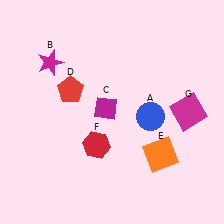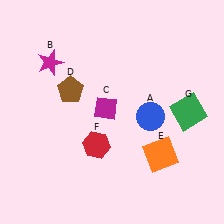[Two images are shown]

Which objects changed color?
D changed from red to brown. G changed from magenta to green.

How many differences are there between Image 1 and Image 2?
There are 2 differences between the two images.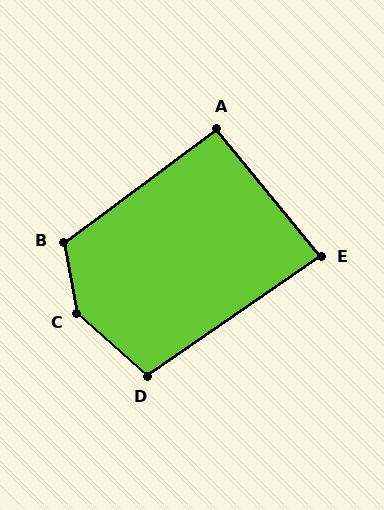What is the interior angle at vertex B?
Approximately 116 degrees (obtuse).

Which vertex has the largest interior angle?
C, at approximately 142 degrees.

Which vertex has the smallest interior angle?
E, at approximately 86 degrees.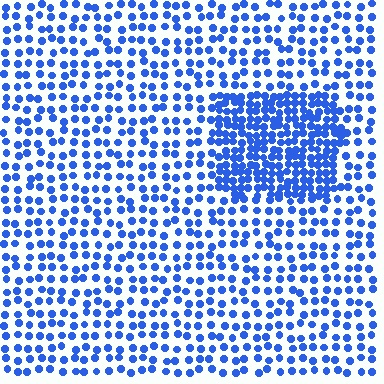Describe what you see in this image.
The image contains small blue elements arranged at two different densities. A rectangle-shaped region is visible where the elements are more densely packed than the surrounding area.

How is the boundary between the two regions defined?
The boundary is defined by a change in element density (approximately 2.2x ratio). All elements are the same color, size, and shape.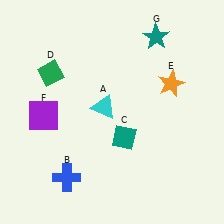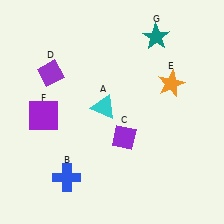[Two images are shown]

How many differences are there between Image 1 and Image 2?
There are 2 differences between the two images.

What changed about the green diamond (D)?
In Image 1, D is green. In Image 2, it changed to purple.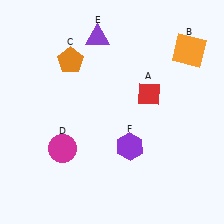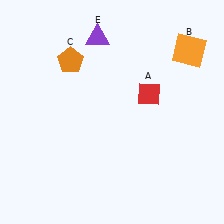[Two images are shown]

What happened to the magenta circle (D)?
The magenta circle (D) was removed in Image 2. It was in the bottom-left area of Image 1.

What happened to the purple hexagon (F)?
The purple hexagon (F) was removed in Image 2. It was in the bottom-right area of Image 1.